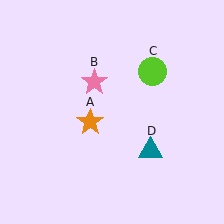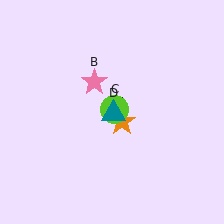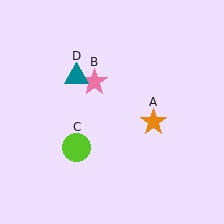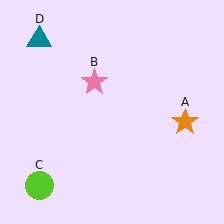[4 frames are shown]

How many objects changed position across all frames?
3 objects changed position: orange star (object A), lime circle (object C), teal triangle (object D).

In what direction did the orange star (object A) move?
The orange star (object A) moved right.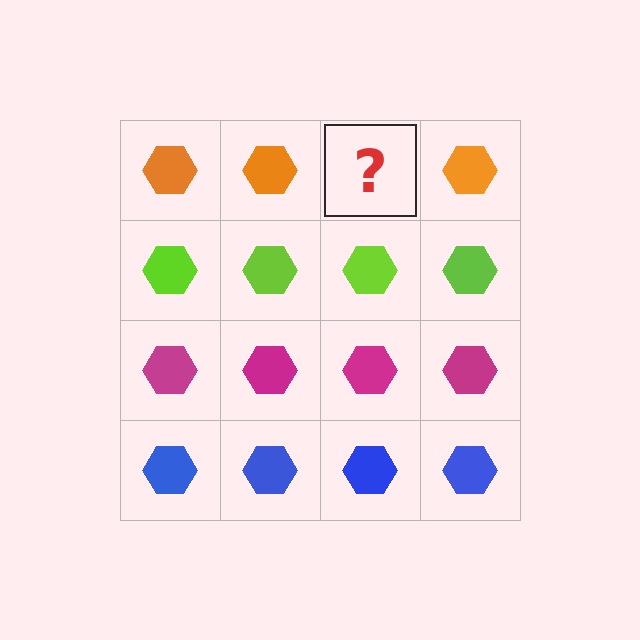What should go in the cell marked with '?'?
The missing cell should contain an orange hexagon.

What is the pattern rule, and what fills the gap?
The rule is that each row has a consistent color. The gap should be filled with an orange hexagon.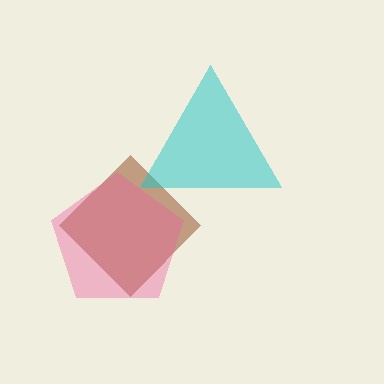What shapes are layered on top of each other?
The layered shapes are: a brown diamond, a cyan triangle, a pink pentagon.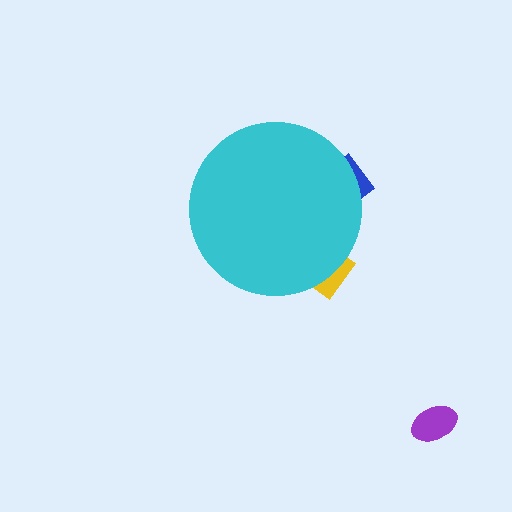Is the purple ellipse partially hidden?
No, the purple ellipse is fully visible.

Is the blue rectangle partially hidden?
Yes, the blue rectangle is partially hidden behind the cyan circle.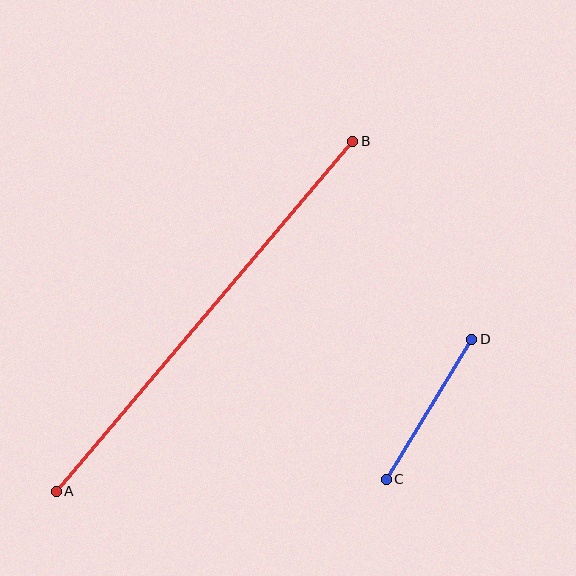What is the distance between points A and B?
The distance is approximately 459 pixels.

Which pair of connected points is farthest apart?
Points A and B are farthest apart.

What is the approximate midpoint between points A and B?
The midpoint is at approximately (205, 316) pixels.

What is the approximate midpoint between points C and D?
The midpoint is at approximately (429, 409) pixels.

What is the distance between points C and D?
The distance is approximately 164 pixels.